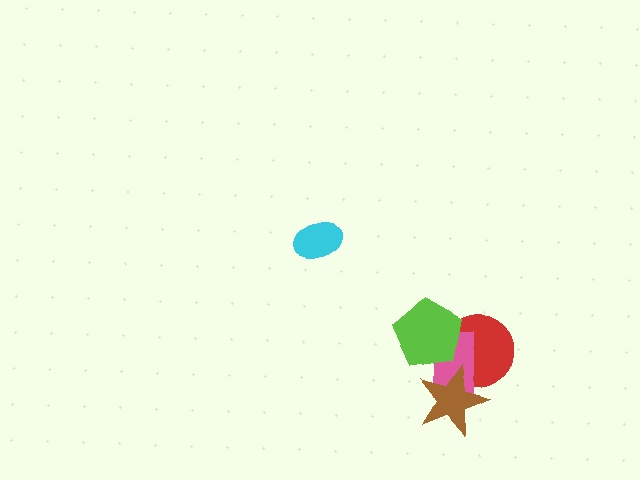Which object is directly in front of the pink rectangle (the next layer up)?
The brown star is directly in front of the pink rectangle.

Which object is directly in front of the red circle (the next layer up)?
The pink rectangle is directly in front of the red circle.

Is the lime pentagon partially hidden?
No, no other shape covers it.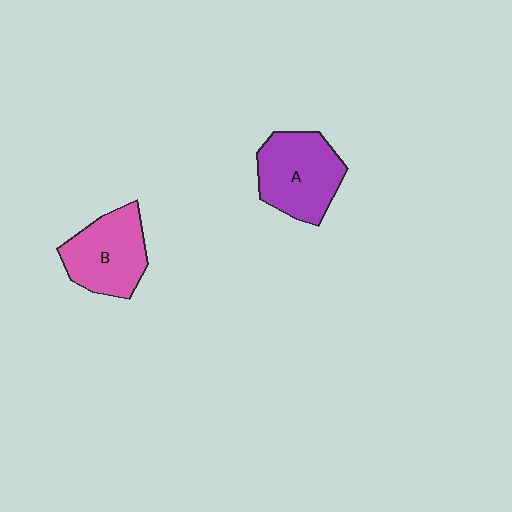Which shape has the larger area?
Shape A (purple).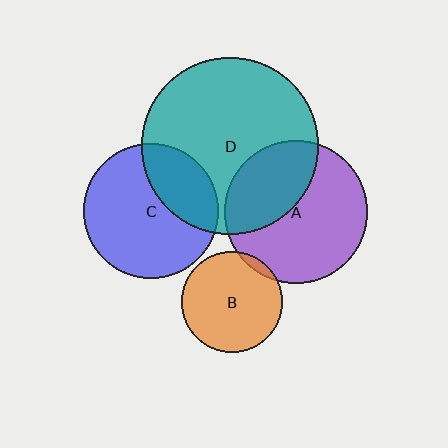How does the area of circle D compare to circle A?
Approximately 1.5 times.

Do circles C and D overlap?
Yes.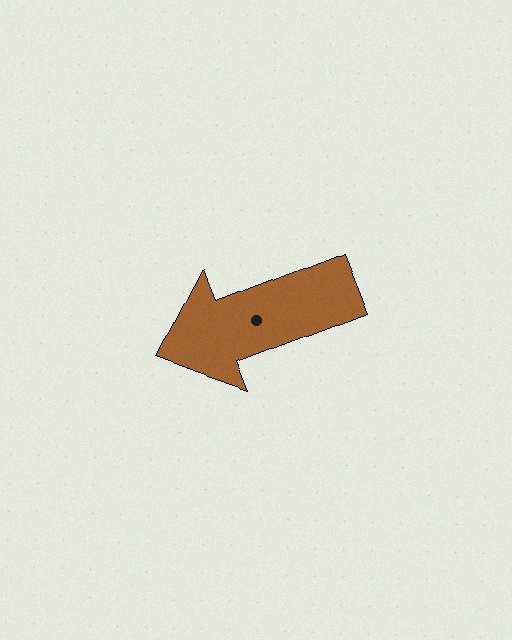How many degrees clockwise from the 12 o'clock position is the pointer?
Approximately 249 degrees.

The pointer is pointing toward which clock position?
Roughly 8 o'clock.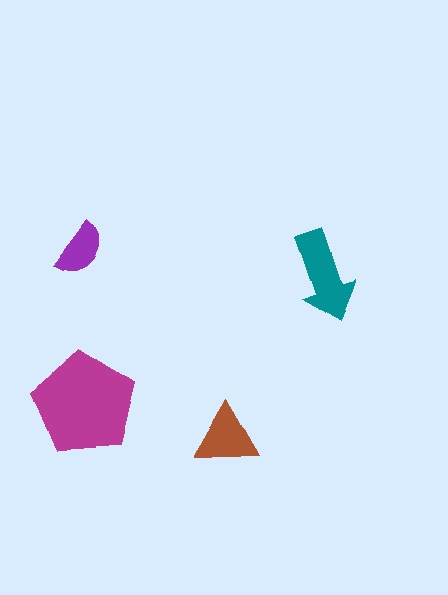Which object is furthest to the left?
The magenta pentagon is leftmost.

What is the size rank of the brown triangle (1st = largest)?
3rd.